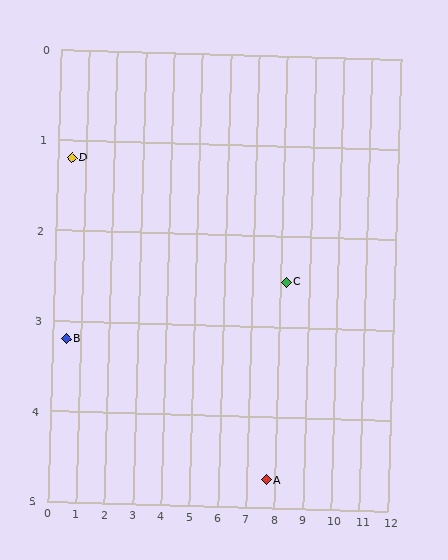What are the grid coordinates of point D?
Point D is at approximately (0.5, 1.2).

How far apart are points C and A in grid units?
Points C and A are about 2.3 grid units apart.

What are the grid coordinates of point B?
Point B is at approximately (0.5, 3.2).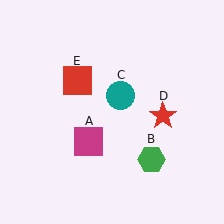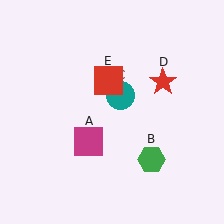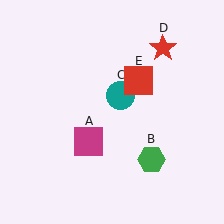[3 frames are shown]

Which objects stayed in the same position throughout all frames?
Magenta square (object A) and green hexagon (object B) and teal circle (object C) remained stationary.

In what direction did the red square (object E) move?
The red square (object E) moved right.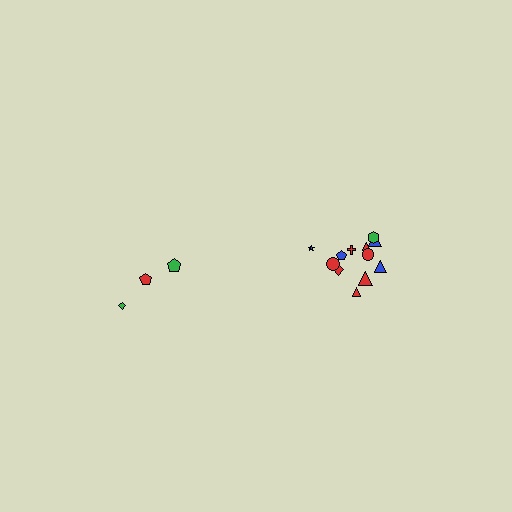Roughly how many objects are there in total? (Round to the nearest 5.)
Roughly 15 objects in total.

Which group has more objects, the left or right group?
The right group.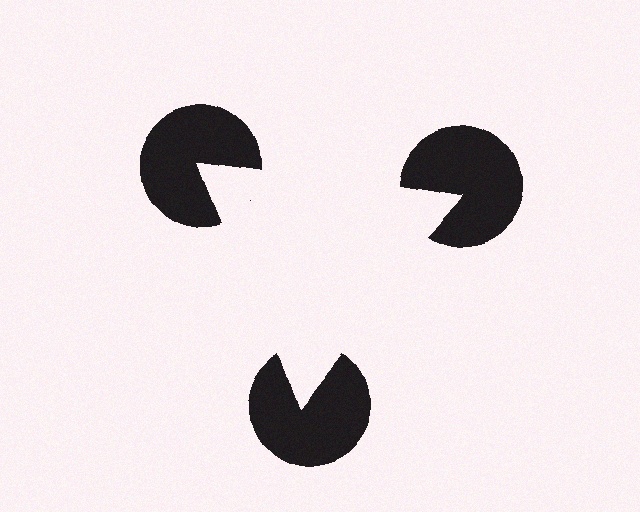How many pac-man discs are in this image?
There are 3 — one at each vertex of the illusory triangle.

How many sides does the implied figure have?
3 sides.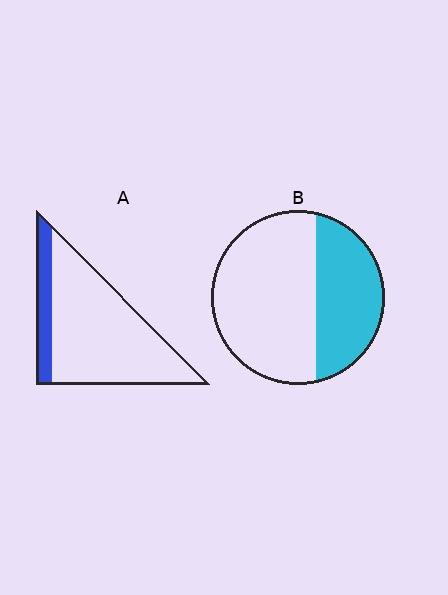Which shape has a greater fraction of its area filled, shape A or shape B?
Shape B.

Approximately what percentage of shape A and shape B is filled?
A is approximately 20% and B is approximately 35%.